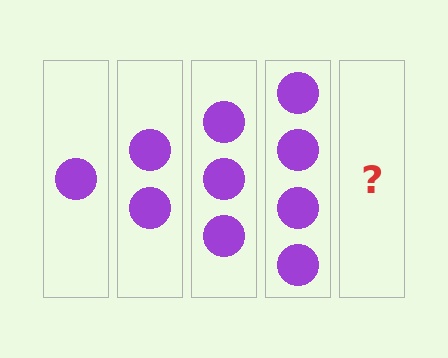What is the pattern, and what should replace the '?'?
The pattern is that each step adds one more circle. The '?' should be 5 circles.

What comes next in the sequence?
The next element should be 5 circles.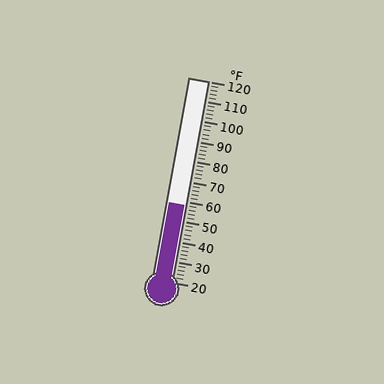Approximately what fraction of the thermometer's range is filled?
The thermometer is filled to approximately 40% of its range.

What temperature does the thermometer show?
The thermometer shows approximately 58°F.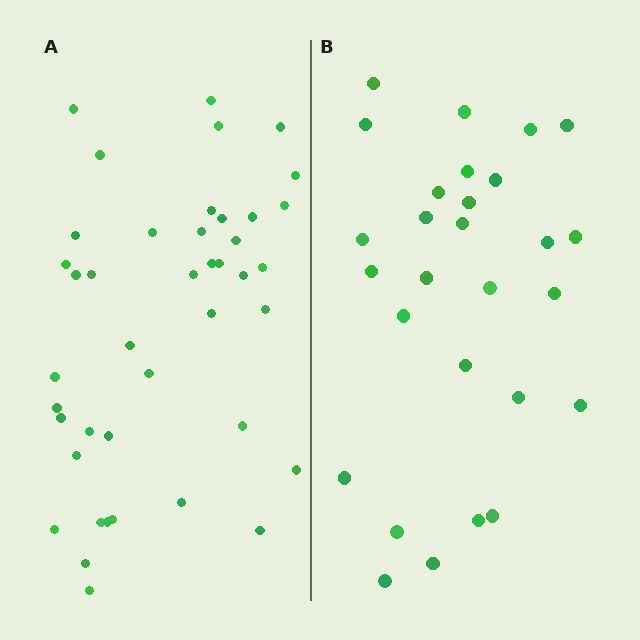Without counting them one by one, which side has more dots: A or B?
Region A (the left region) has more dots.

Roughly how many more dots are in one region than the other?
Region A has approximately 15 more dots than region B.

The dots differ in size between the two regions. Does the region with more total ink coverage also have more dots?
No. Region B has more total ink coverage because its dots are larger, but region A actually contains more individual dots. Total area can be misleading — the number of items is what matters here.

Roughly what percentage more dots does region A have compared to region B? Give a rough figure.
About 50% more.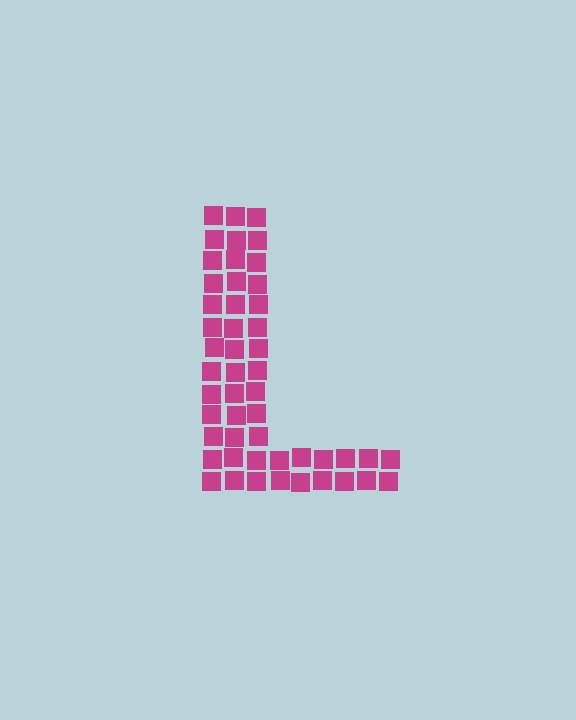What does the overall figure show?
The overall figure shows the letter L.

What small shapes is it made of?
It is made of small squares.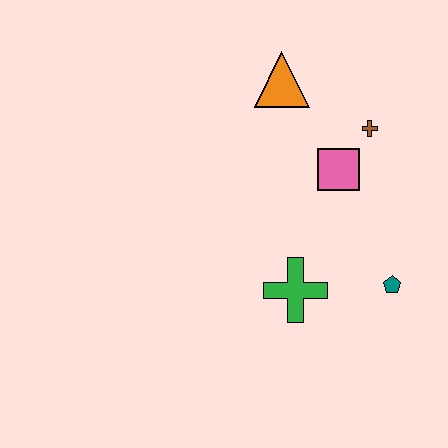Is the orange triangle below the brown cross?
No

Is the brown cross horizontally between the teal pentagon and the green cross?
Yes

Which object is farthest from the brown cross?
The green cross is farthest from the brown cross.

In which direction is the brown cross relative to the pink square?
The brown cross is above the pink square.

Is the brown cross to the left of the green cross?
No